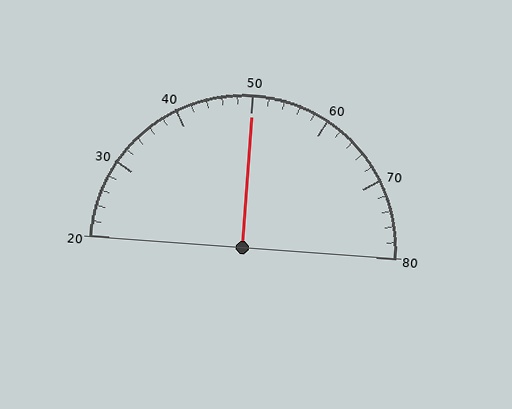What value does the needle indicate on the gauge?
The needle indicates approximately 50.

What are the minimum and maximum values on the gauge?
The gauge ranges from 20 to 80.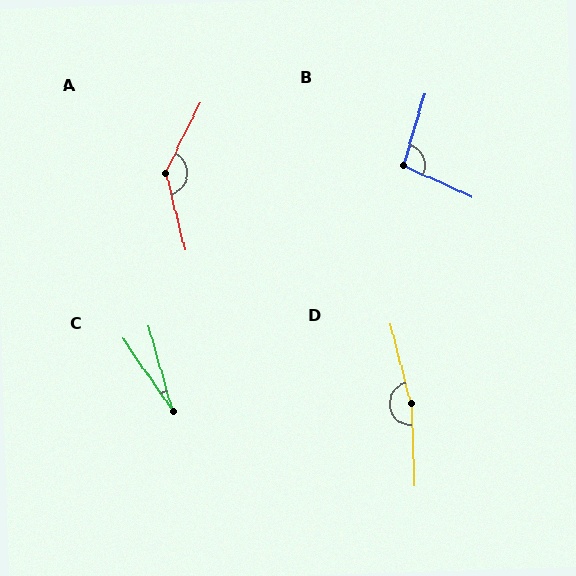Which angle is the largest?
D, at approximately 168 degrees.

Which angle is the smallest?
C, at approximately 19 degrees.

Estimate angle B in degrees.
Approximately 98 degrees.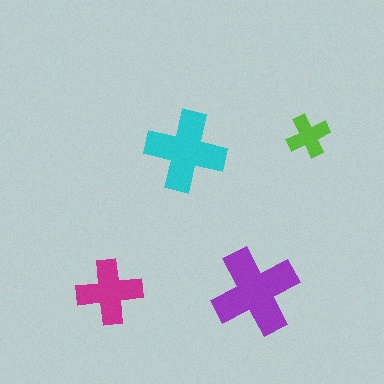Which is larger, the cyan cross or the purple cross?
The purple one.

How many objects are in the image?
There are 4 objects in the image.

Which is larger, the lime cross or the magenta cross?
The magenta one.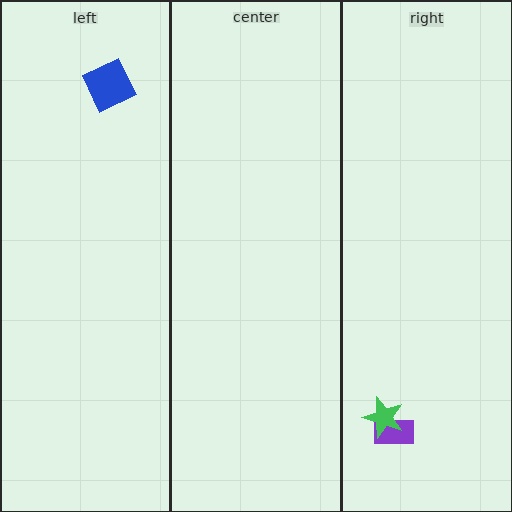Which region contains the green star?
The right region.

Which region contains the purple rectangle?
The right region.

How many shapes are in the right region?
2.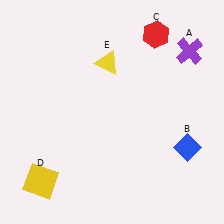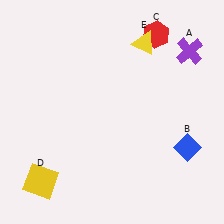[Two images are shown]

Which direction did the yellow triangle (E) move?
The yellow triangle (E) moved right.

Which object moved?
The yellow triangle (E) moved right.